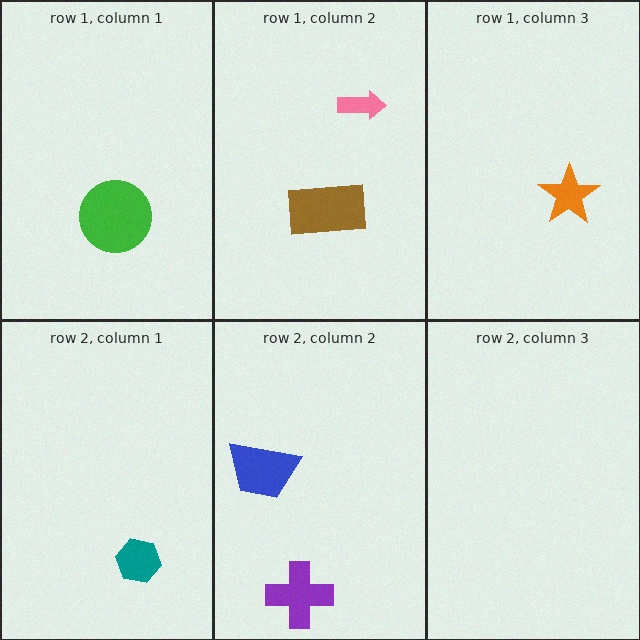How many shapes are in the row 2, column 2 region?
2.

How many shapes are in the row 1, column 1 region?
1.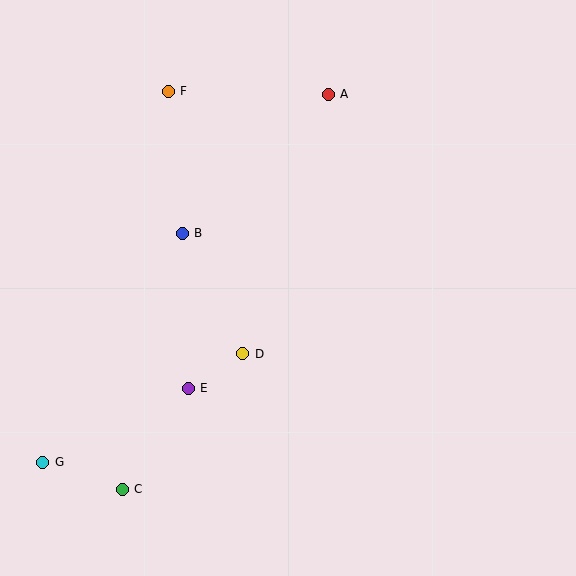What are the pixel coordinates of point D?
Point D is at (243, 354).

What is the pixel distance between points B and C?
The distance between B and C is 263 pixels.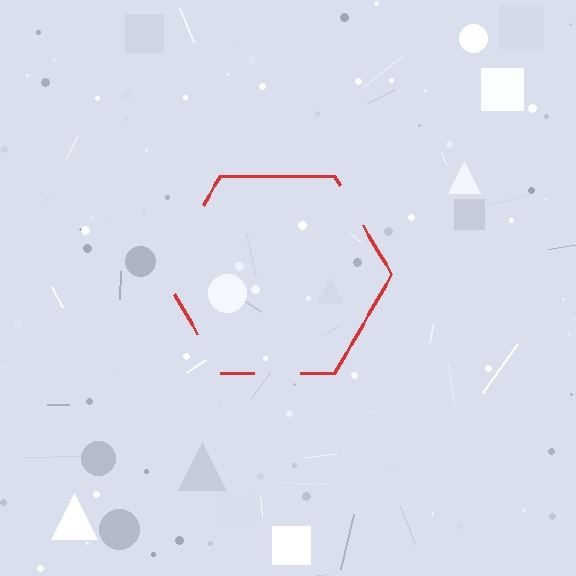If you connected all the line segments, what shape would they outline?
They would outline a hexagon.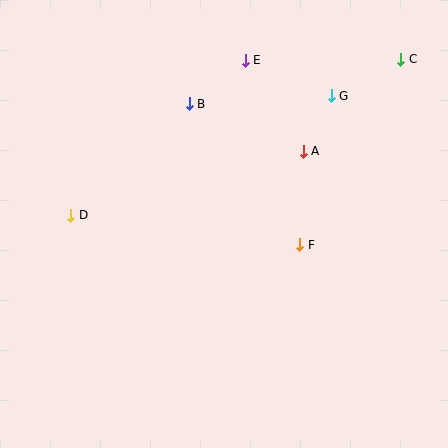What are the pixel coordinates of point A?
Point A is at (303, 151).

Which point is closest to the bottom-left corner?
Point D is closest to the bottom-left corner.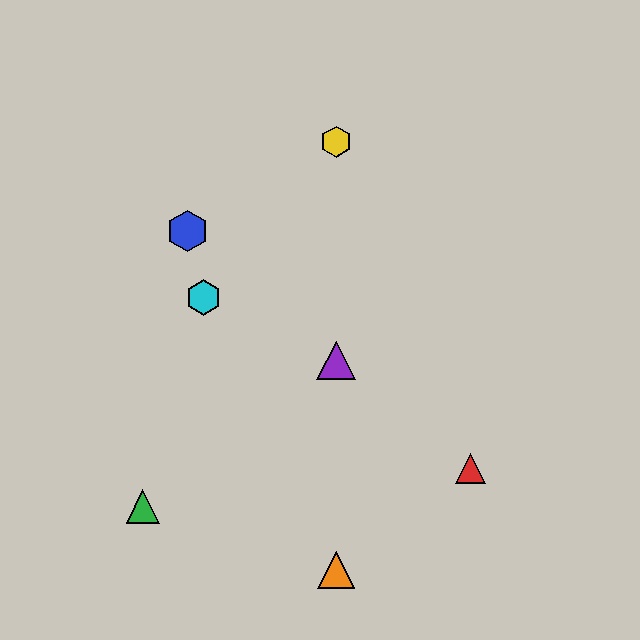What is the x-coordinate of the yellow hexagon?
The yellow hexagon is at x≈336.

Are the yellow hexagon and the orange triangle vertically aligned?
Yes, both are at x≈336.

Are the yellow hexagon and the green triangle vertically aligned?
No, the yellow hexagon is at x≈336 and the green triangle is at x≈143.